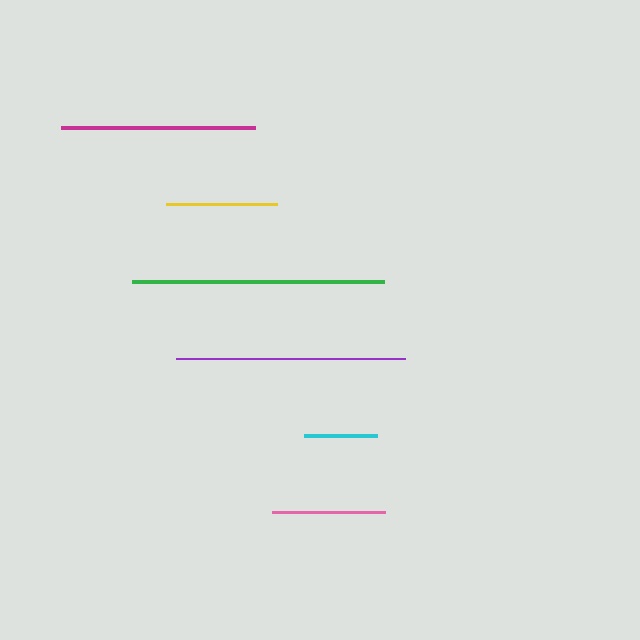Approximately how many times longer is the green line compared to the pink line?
The green line is approximately 2.2 times the length of the pink line.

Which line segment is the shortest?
The cyan line is the shortest at approximately 73 pixels.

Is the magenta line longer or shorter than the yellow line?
The magenta line is longer than the yellow line.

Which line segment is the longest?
The green line is the longest at approximately 252 pixels.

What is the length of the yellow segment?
The yellow segment is approximately 111 pixels long.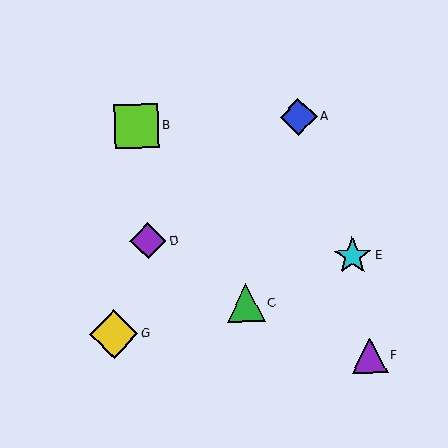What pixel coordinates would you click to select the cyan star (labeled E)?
Click at (353, 256) to select the cyan star E.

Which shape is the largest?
The yellow diamond (labeled G) is the largest.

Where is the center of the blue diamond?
The center of the blue diamond is at (299, 117).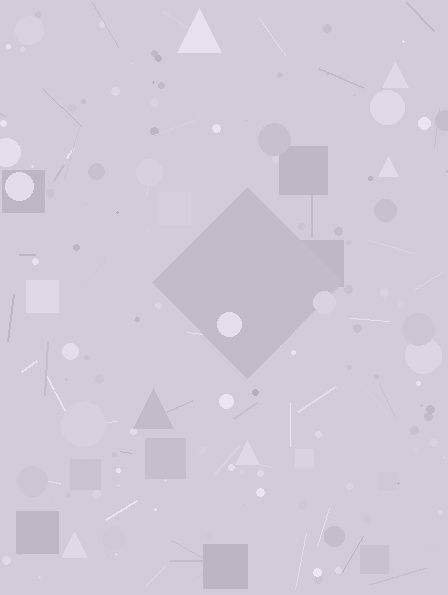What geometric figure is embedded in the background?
A diamond is embedded in the background.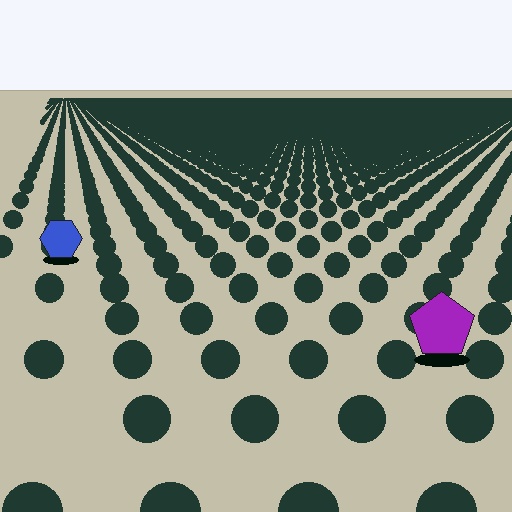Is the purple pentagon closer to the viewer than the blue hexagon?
Yes. The purple pentagon is closer — you can tell from the texture gradient: the ground texture is coarser near it.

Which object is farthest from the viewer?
The blue hexagon is farthest from the viewer. It appears smaller and the ground texture around it is denser.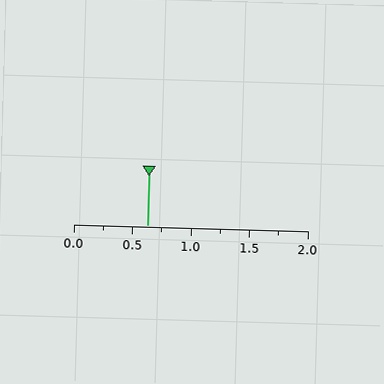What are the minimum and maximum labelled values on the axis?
The axis runs from 0.0 to 2.0.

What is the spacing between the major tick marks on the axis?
The major ticks are spaced 0.5 apart.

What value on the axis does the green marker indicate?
The marker indicates approximately 0.62.